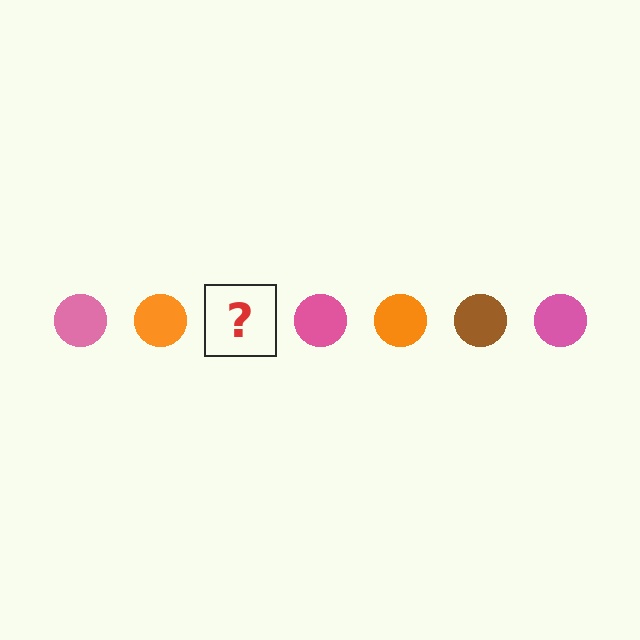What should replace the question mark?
The question mark should be replaced with a brown circle.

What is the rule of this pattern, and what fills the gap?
The rule is that the pattern cycles through pink, orange, brown circles. The gap should be filled with a brown circle.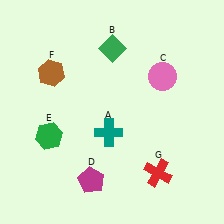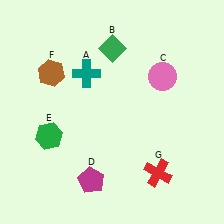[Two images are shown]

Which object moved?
The teal cross (A) moved up.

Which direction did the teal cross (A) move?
The teal cross (A) moved up.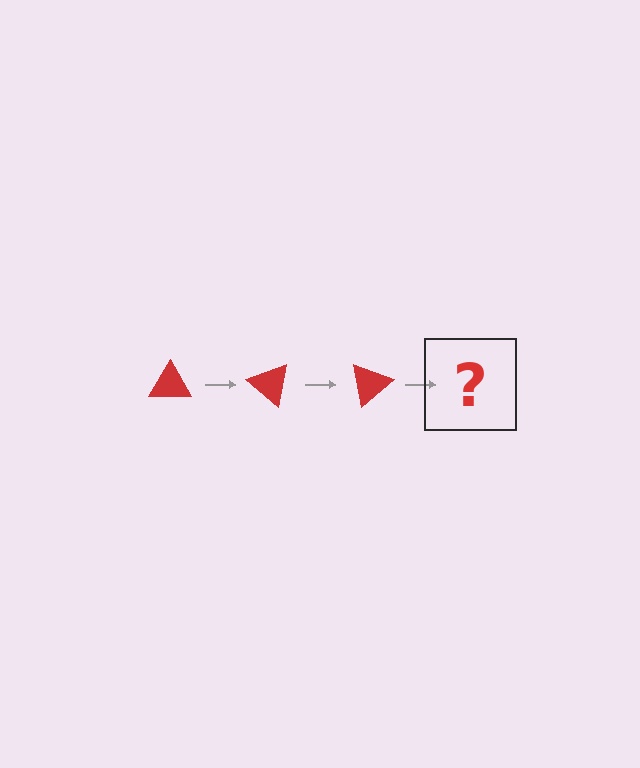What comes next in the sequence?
The next element should be a red triangle rotated 120 degrees.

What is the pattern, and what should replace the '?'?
The pattern is that the triangle rotates 40 degrees each step. The '?' should be a red triangle rotated 120 degrees.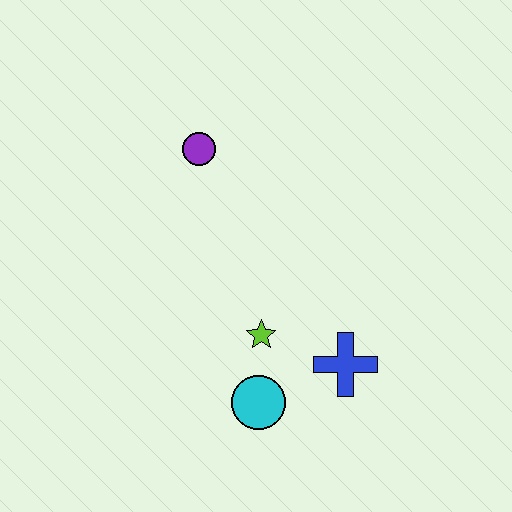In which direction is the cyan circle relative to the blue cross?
The cyan circle is to the left of the blue cross.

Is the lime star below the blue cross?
No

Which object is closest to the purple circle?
The lime star is closest to the purple circle.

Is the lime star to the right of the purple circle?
Yes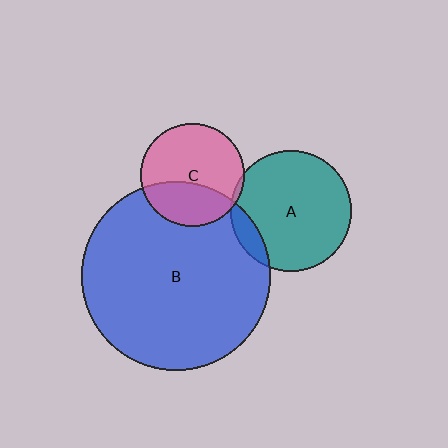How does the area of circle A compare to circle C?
Approximately 1.4 times.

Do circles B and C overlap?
Yes.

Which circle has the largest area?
Circle B (blue).